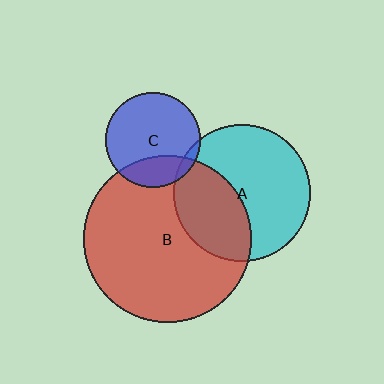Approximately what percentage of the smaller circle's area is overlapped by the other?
Approximately 40%.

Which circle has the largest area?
Circle B (red).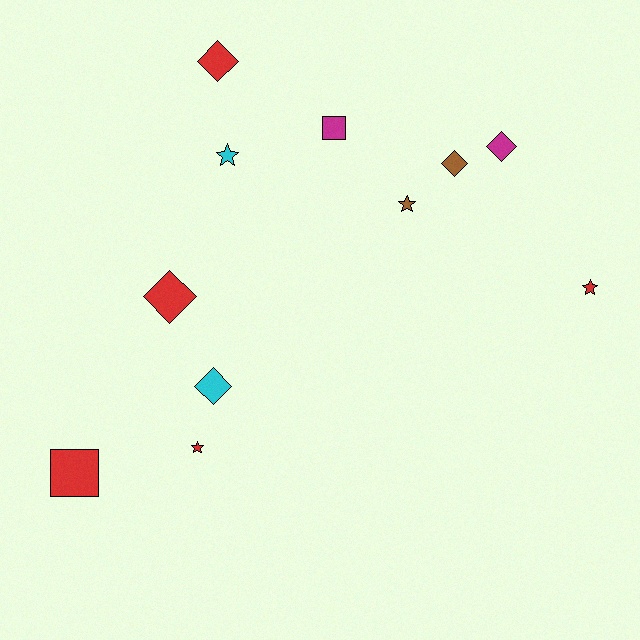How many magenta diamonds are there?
There is 1 magenta diamond.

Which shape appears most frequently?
Diamond, with 5 objects.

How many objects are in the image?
There are 11 objects.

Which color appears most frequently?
Red, with 5 objects.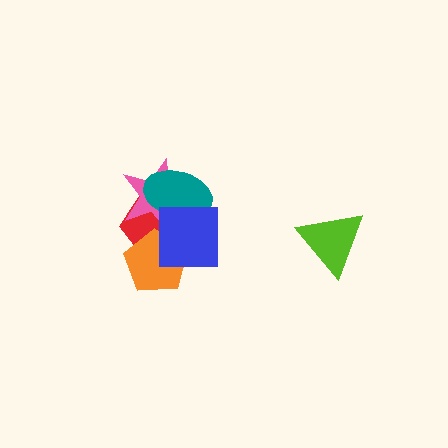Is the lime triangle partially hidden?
No, no other shape covers it.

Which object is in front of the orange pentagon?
The blue square is in front of the orange pentagon.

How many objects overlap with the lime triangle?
0 objects overlap with the lime triangle.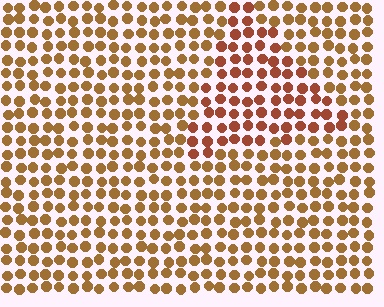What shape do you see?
I see a triangle.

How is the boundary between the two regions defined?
The boundary is defined purely by a slight shift in hue (about 23 degrees). Spacing, size, and orientation are identical on both sides.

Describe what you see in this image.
The image is filled with small brown elements in a uniform arrangement. A triangle-shaped region is visible where the elements are tinted to a slightly different hue, forming a subtle color boundary.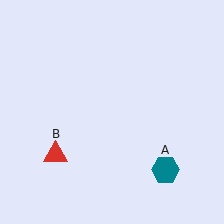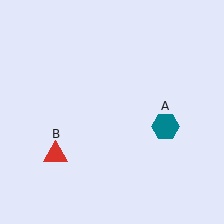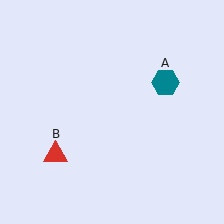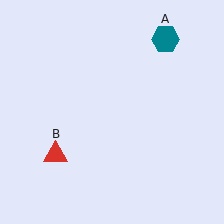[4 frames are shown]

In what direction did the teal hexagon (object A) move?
The teal hexagon (object A) moved up.